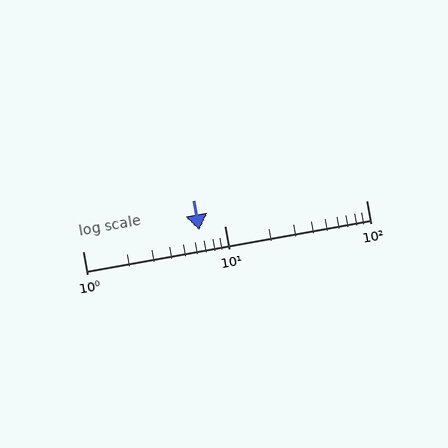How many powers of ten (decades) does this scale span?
The scale spans 2 decades, from 1 to 100.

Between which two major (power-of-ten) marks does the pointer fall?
The pointer is between 1 and 10.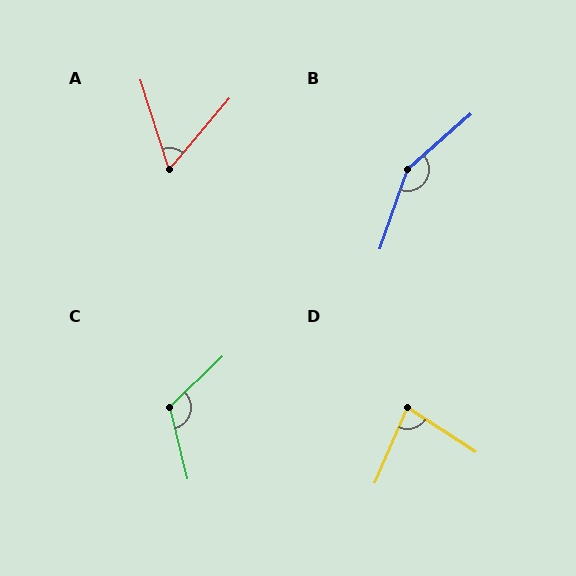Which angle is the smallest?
A, at approximately 58 degrees.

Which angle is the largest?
B, at approximately 150 degrees.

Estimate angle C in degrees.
Approximately 120 degrees.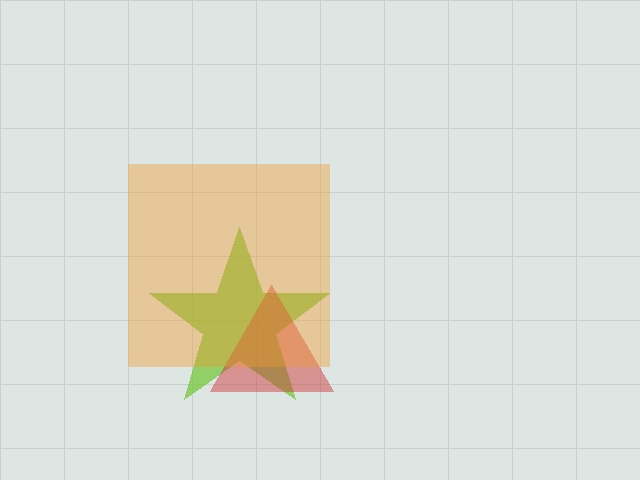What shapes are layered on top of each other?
The layered shapes are: a lime star, a red triangle, an orange square.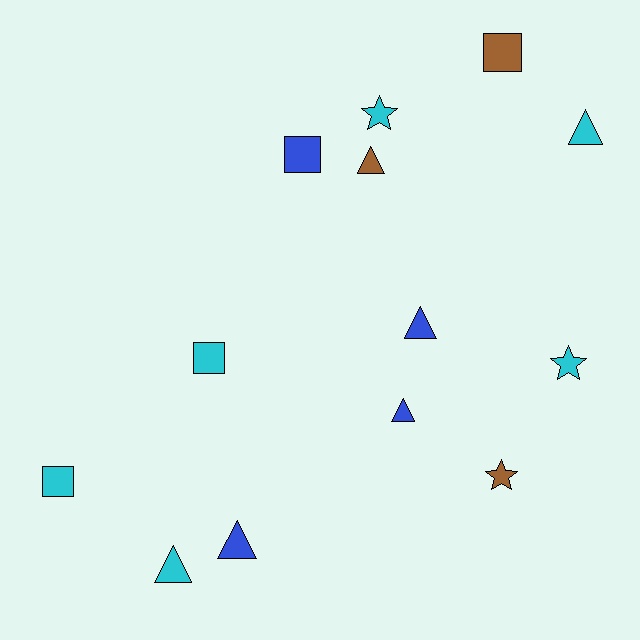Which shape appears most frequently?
Triangle, with 6 objects.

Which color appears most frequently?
Cyan, with 6 objects.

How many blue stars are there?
There are no blue stars.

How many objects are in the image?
There are 13 objects.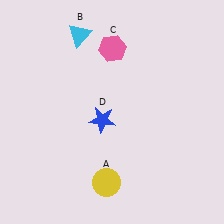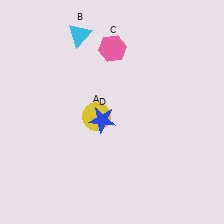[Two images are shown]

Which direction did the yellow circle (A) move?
The yellow circle (A) moved up.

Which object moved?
The yellow circle (A) moved up.